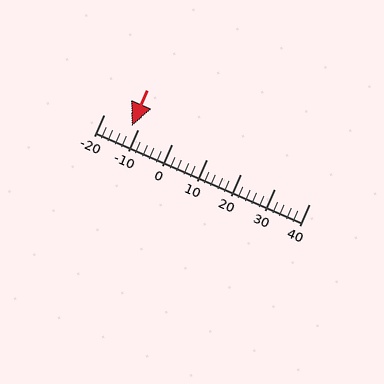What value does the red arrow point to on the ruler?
The red arrow points to approximately -12.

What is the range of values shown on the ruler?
The ruler shows values from -20 to 40.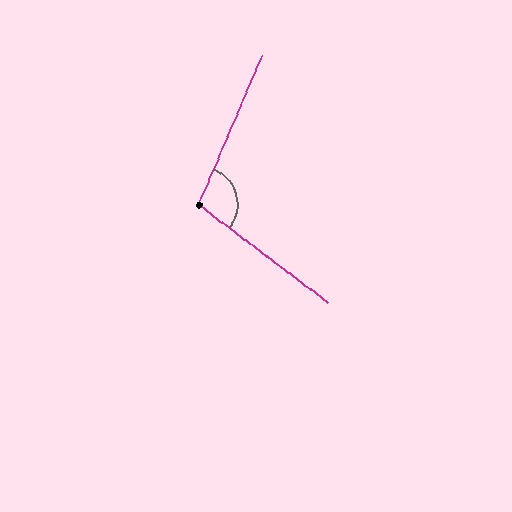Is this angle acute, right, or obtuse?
It is obtuse.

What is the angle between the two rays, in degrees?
Approximately 104 degrees.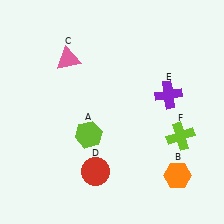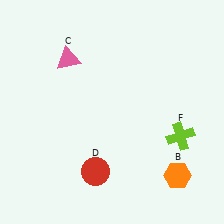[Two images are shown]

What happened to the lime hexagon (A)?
The lime hexagon (A) was removed in Image 2. It was in the bottom-left area of Image 1.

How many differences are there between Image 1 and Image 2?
There are 2 differences between the two images.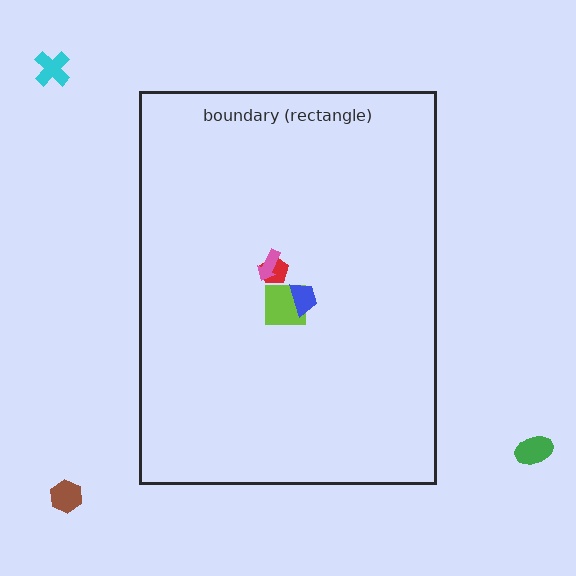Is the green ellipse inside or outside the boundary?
Outside.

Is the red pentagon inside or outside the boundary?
Inside.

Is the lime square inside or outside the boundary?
Inside.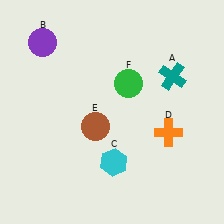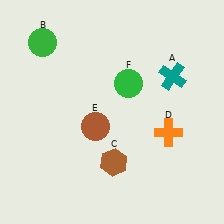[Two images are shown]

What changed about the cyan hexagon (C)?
In Image 1, C is cyan. In Image 2, it changed to brown.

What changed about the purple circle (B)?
In Image 1, B is purple. In Image 2, it changed to green.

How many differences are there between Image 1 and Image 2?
There are 2 differences between the two images.